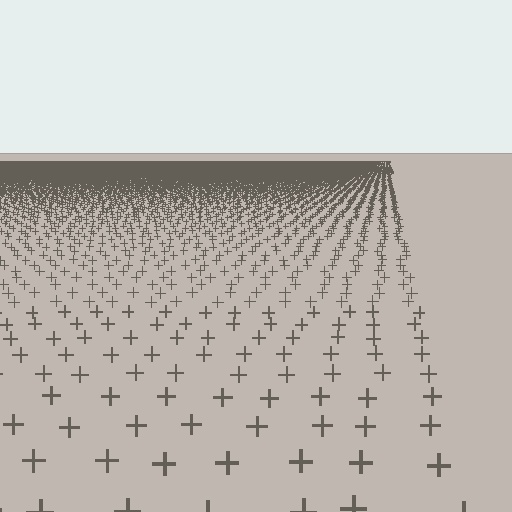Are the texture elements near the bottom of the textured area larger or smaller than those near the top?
Larger. Near the bottom, elements are closer to the viewer and appear at a bigger on-screen size.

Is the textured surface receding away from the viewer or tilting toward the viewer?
The surface is receding away from the viewer. Texture elements get smaller and denser toward the top.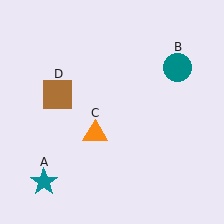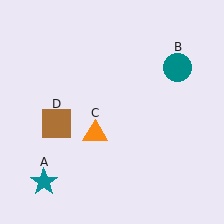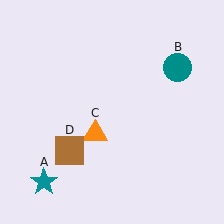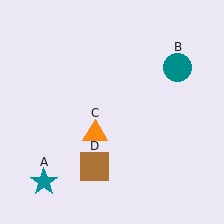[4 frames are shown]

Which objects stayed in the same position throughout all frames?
Teal star (object A) and teal circle (object B) and orange triangle (object C) remained stationary.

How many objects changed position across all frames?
1 object changed position: brown square (object D).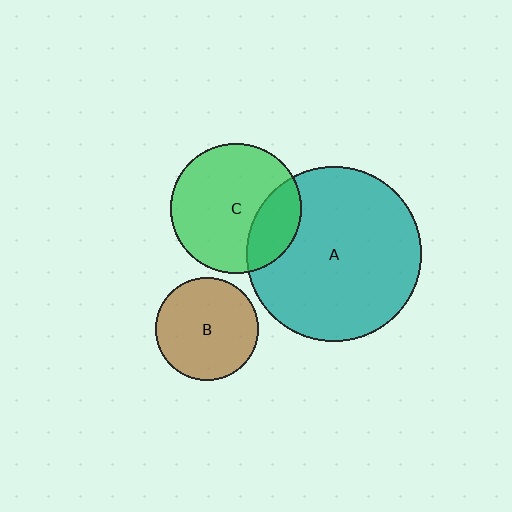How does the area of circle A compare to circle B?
Approximately 2.9 times.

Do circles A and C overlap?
Yes.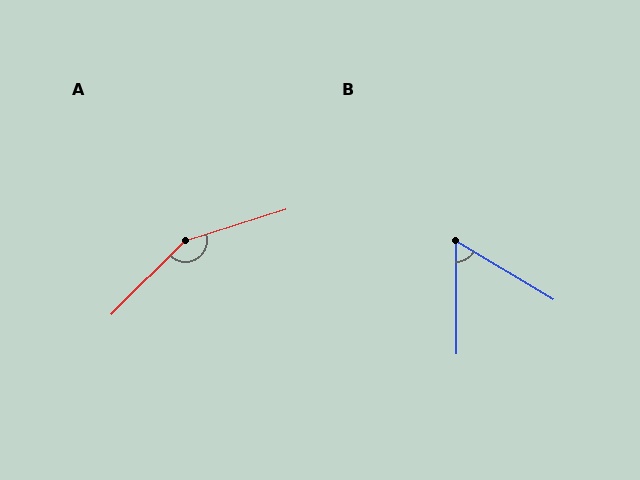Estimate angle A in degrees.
Approximately 152 degrees.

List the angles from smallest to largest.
B (58°), A (152°).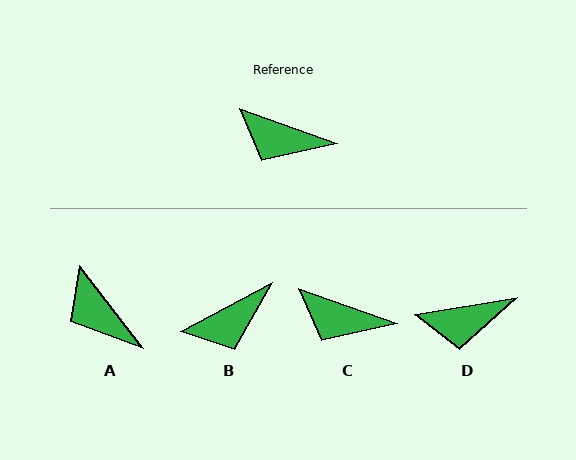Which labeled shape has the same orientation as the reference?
C.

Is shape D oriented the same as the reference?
No, it is off by about 29 degrees.